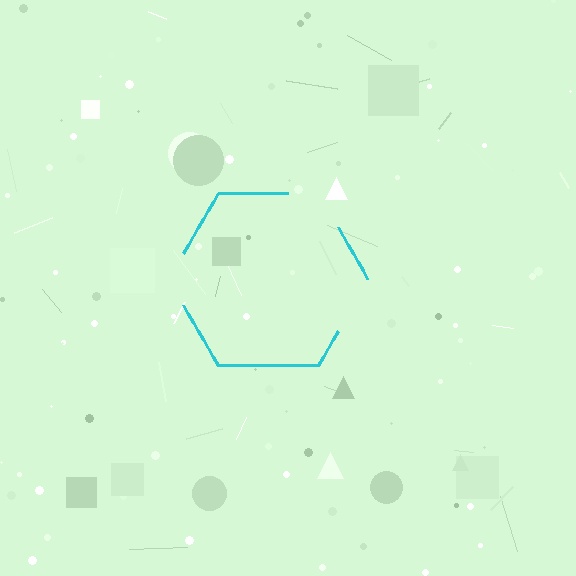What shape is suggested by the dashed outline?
The dashed outline suggests a hexagon.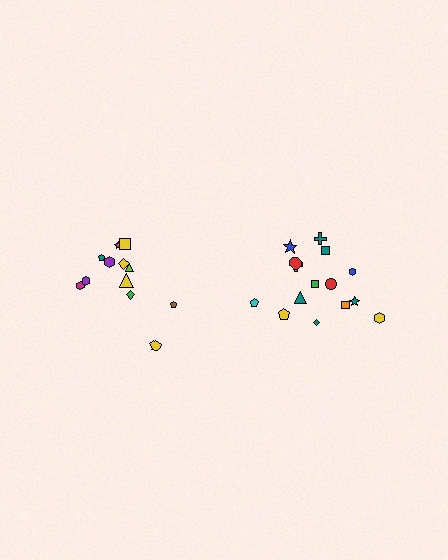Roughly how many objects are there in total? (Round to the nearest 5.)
Roughly 25 objects in total.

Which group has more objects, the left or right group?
The right group.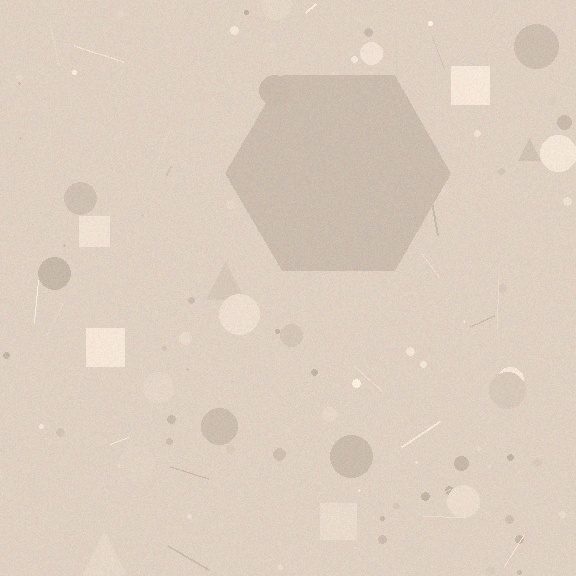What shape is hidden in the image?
A hexagon is hidden in the image.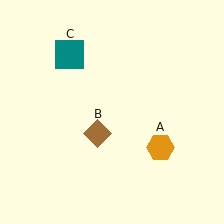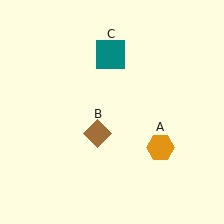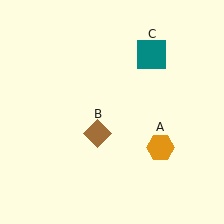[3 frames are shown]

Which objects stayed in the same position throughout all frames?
Orange hexagon (object A) and brown diamond (object B) remained stationary.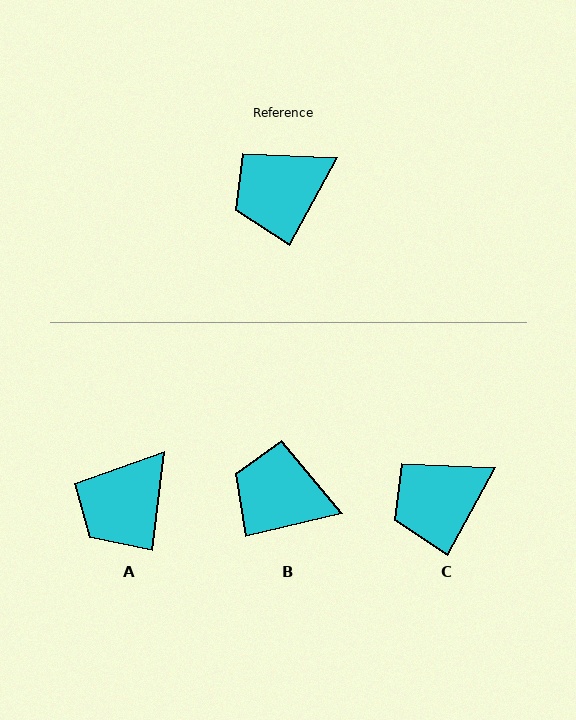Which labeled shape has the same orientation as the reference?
C.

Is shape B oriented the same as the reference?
No, it is off by about 48 degrees.